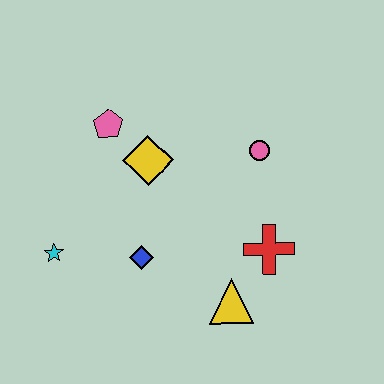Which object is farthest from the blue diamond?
The pink circle is farthest from the blue diamond.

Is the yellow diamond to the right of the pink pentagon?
Yes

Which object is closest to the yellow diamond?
The pink pentagon is closest to the yellow diamond.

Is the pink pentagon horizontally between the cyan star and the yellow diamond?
Yes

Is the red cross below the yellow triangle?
No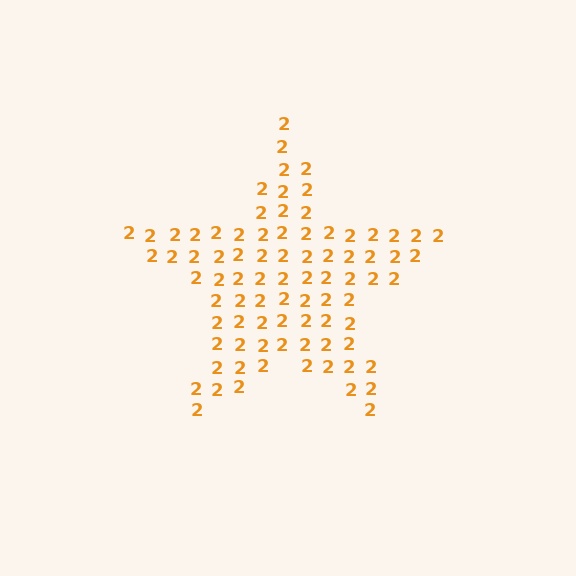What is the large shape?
The large shape is a star.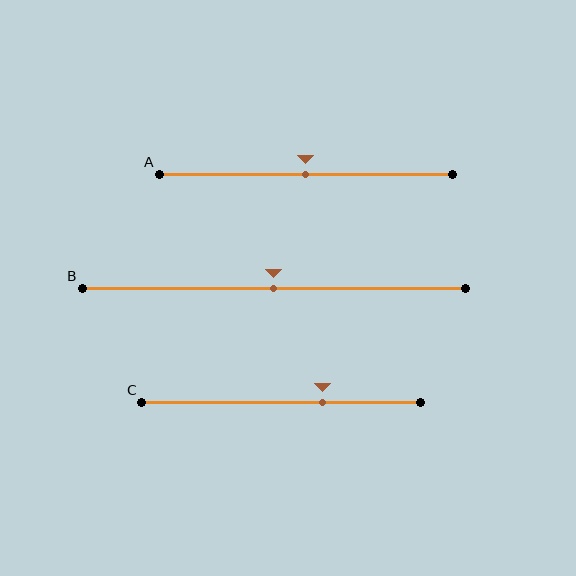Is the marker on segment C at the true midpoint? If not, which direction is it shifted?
No, the marker on segment C is shifted to the right by about 15% of the segment length.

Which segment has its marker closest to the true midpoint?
Segment A has its marker closest to the true midpoint.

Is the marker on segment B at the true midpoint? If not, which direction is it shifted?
Yes, the marker on segment B is at the true midpoint.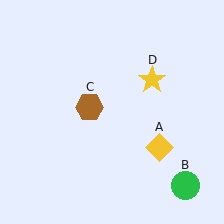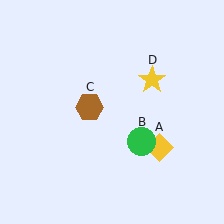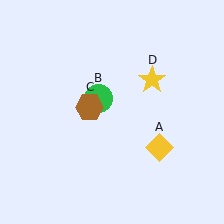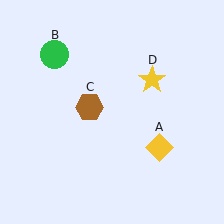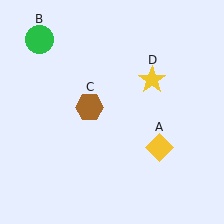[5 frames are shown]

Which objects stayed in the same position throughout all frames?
Yellow diamond (object A) and brown hexagon (object C) and yellow star (object D) remained stationary.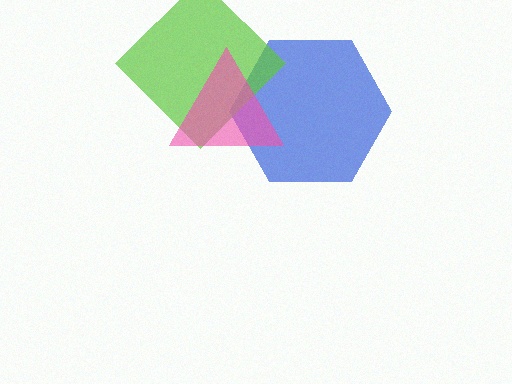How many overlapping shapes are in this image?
There are 3 overlapping shapes in the image.